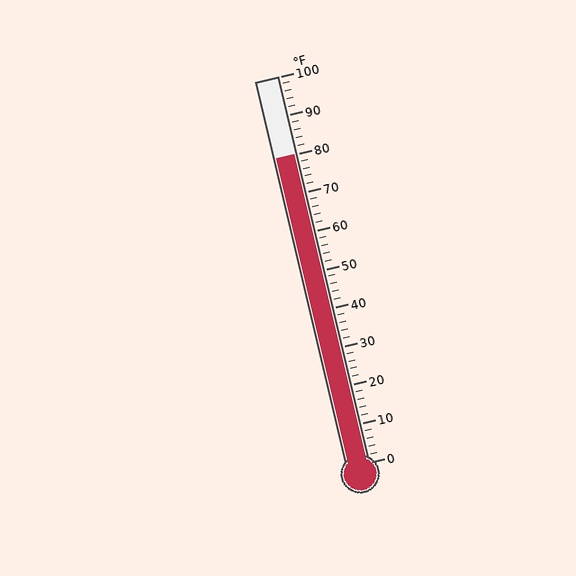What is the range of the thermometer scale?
The thermometer scale ranges from 0°F to 100°F.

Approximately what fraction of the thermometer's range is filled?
The thermometer is filled to approximately 80% of its range.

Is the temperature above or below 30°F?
The temperature is above 30°F.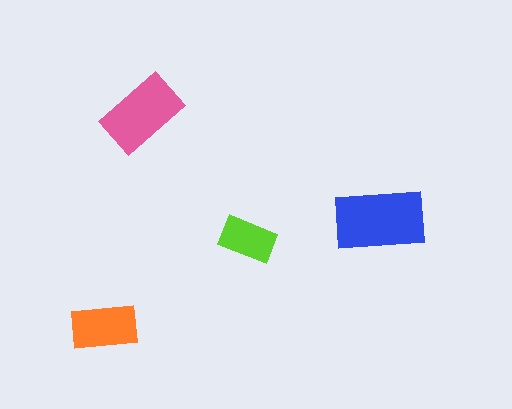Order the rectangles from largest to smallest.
the blue one, the pink one, the orange one, the lime one.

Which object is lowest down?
The orange rectangle is bottommost.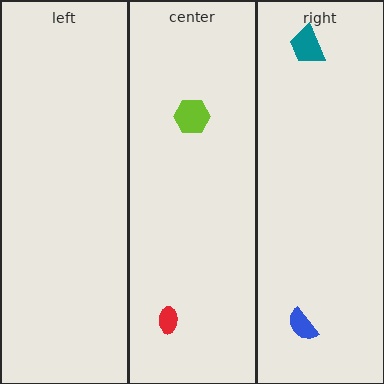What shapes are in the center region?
The red ellipse, the lime hexagon.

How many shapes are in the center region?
2.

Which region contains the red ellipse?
The center region.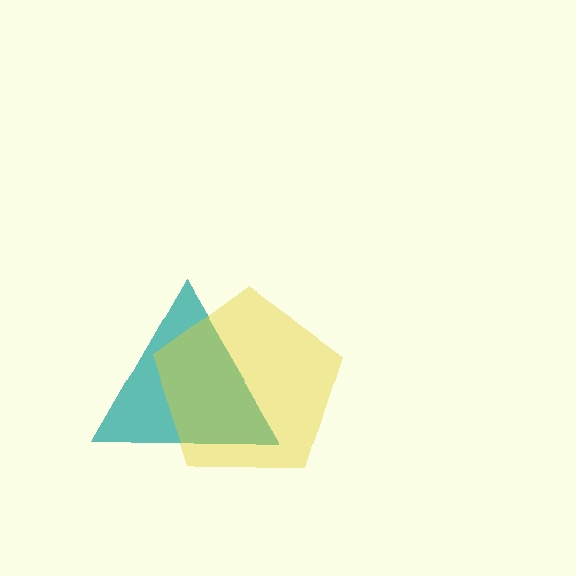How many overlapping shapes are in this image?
There are 2 overlapping shapes in the image.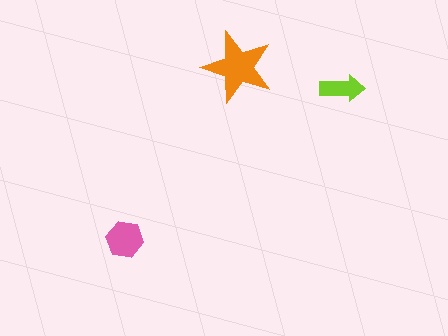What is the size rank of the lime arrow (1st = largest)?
3rd.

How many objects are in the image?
There are 3 objects in the image.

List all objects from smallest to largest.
The lime arrow, the pink hexagon, the orange star.